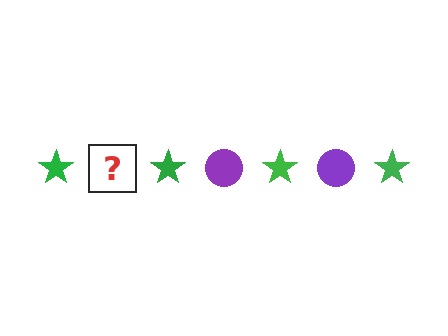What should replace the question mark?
The question mark should be replaced with a purple circle.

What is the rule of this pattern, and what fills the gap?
The rule is that the pattern alternates between green star and purple circle. The gap should be filled with a purple circle.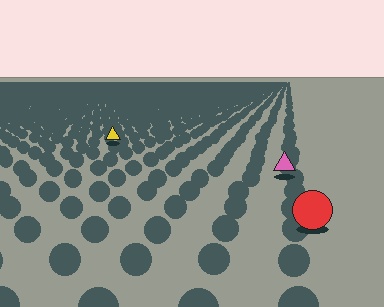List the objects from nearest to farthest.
From nearest to farthest: the red circle, the pink triangle, the yellow triangle.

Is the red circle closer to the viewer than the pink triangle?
Yes. The red circle is closer — you can tell from the texture gradient: the ground texture is coarser near it.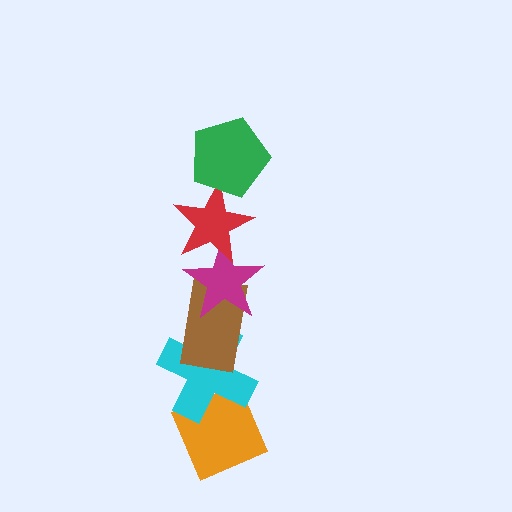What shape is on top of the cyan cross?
The brown rectangle is on top of the cyan cross.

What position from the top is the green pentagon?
The green pentagon is 1st from the top.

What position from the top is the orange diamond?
The orange diamond is 6th from the top.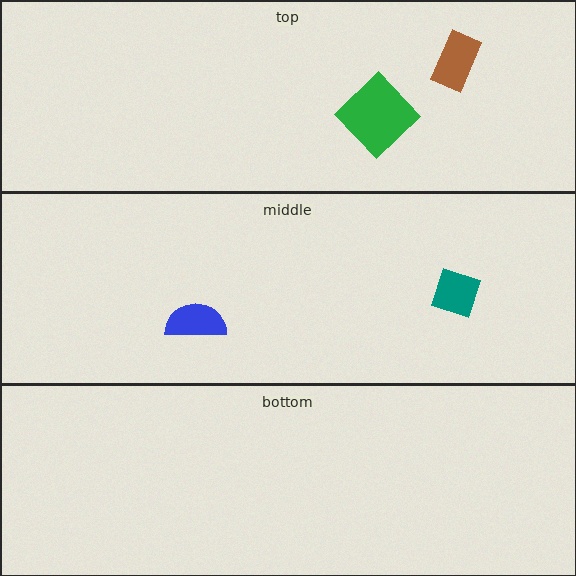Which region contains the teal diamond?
The middle region.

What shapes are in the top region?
The green diamond, the brown rectangle.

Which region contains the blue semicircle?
The middle region.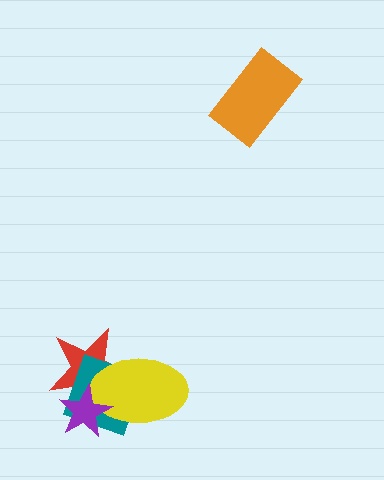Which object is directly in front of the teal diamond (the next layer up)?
The yellow ellipse is directly in front of the teal diamond.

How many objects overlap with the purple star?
3 objects overlap with the purple star.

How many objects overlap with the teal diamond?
3 objects overlap with the teal diamond.